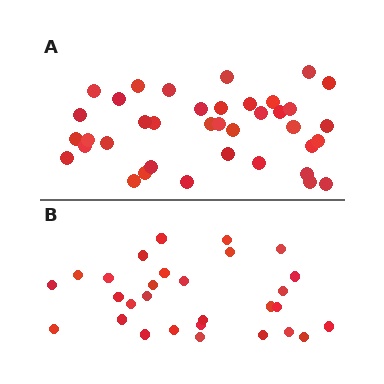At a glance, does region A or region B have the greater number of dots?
Region A (the top region) has more dots.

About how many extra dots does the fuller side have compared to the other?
Region A has roughly 8 or so more dots than region B.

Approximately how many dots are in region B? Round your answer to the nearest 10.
About 30 dots. (The exact count is 29, which rounds to 30.)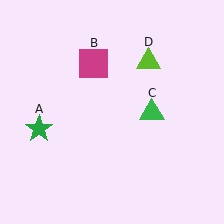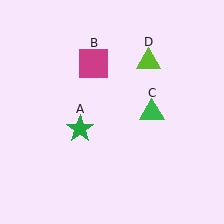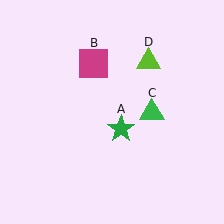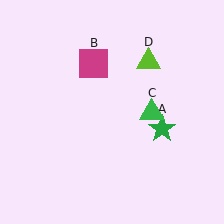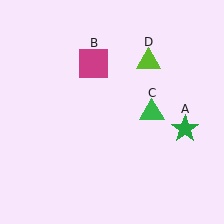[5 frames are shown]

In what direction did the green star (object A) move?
The green star (object A) moved right.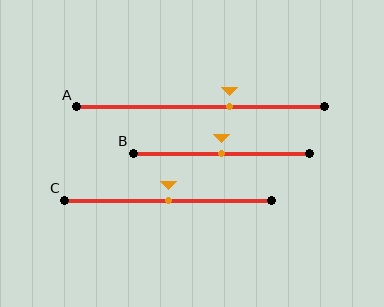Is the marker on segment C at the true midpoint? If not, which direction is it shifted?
Yes, the marker on segment C is at the true midpoint.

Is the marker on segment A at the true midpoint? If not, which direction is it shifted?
No, the marker on segment A is shifted to the right by about 12% of the segment length.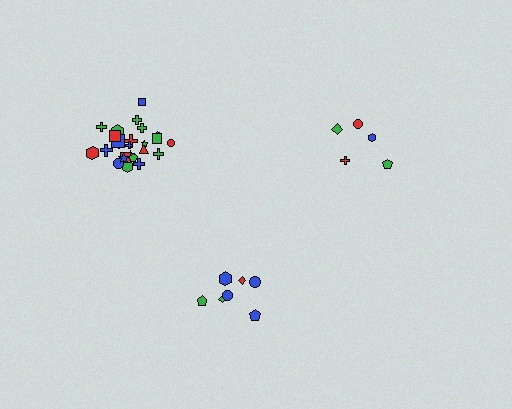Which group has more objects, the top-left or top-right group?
The top-left group.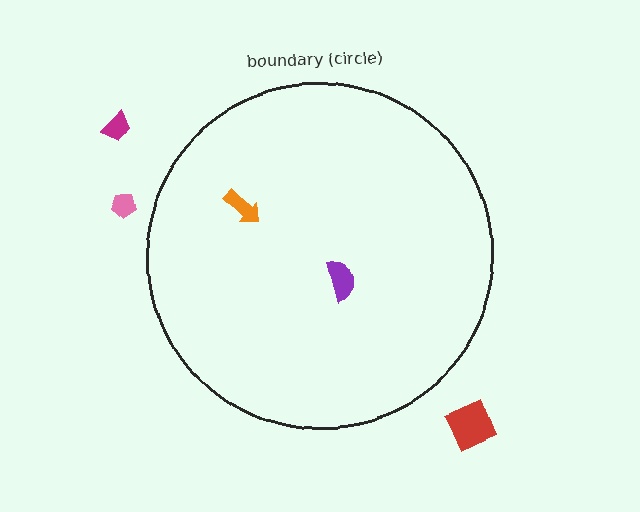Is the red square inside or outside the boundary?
Outside.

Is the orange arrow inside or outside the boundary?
Inside.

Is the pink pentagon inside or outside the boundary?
Outside.